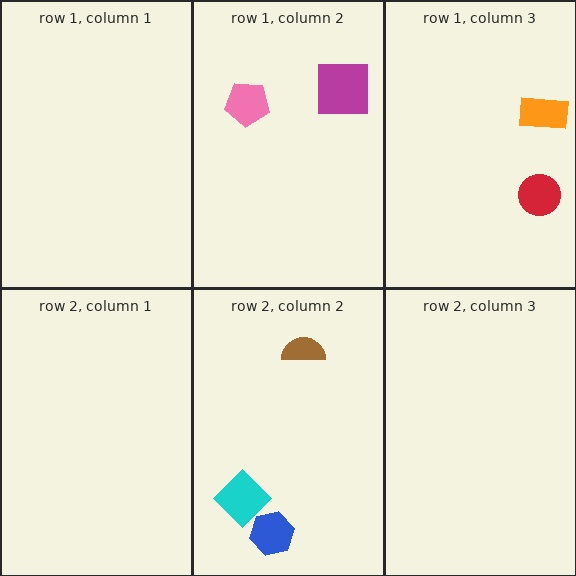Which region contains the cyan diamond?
The row 2, column 2 region.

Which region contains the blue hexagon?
The row 2, column 2 region.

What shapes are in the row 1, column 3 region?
The orange rectangle, the red circle.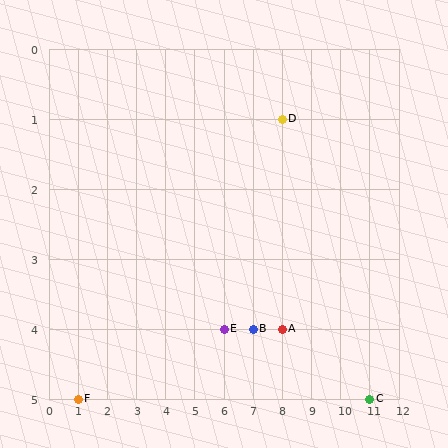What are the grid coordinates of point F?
Point F is at grid coordinates (1, 5).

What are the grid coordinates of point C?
Point C is at grid coordinates (11, 5).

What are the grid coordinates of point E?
Point E is at grid coordinates (6, 4).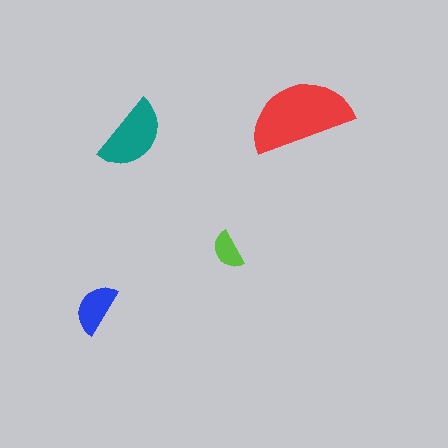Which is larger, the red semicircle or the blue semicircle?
The red one.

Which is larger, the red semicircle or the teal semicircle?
The red one.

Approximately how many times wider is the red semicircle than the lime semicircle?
About 2.5 times wider.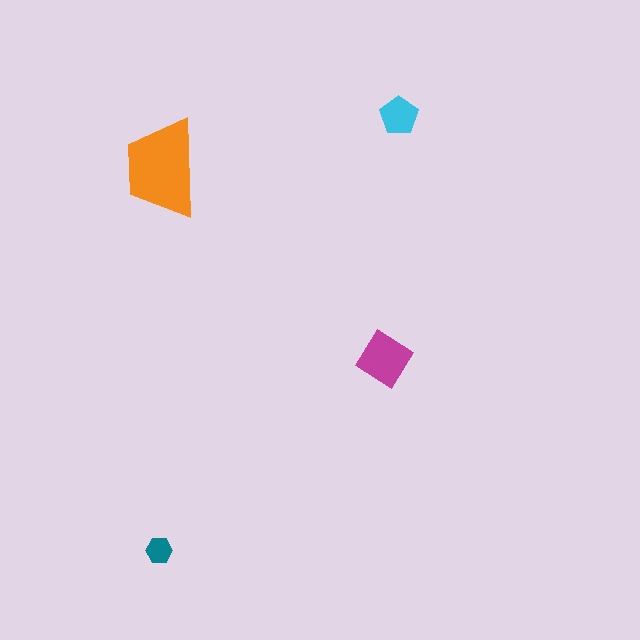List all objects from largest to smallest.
The orange trapezoid, the magenta diamond, the cyan pentagon, the teal hexagon.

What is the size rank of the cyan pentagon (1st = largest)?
3rd.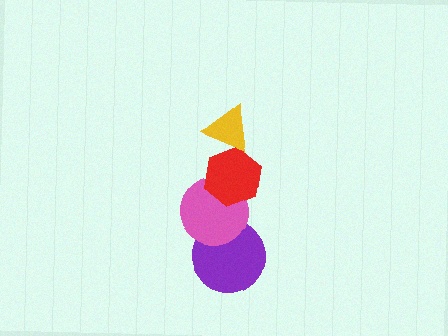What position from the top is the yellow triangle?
The yellow triangle is 1st from the top.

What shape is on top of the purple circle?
The pink circle is on top of the purple circle.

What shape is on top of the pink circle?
The red hexagon is on top of the pink circle.